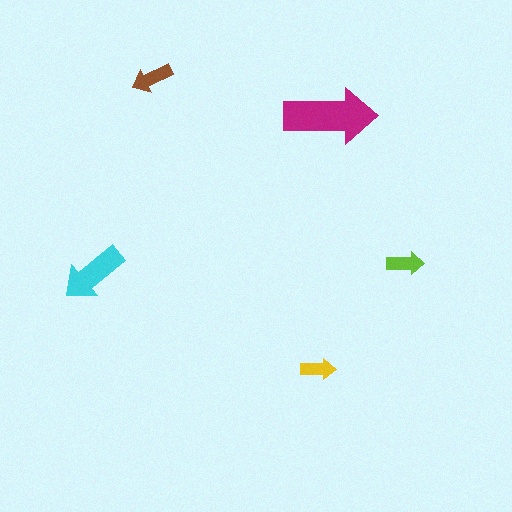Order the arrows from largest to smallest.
the magenta one, the cyan one, the brown one, the lime one, the yellow one.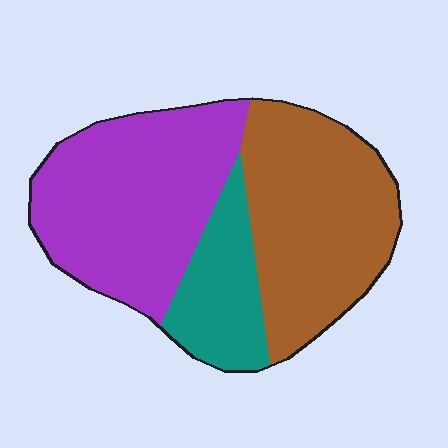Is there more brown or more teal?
Brown.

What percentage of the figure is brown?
Brown covers about 40% of the figure.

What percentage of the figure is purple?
Purple takes up about two fifths (2/5) of the figure.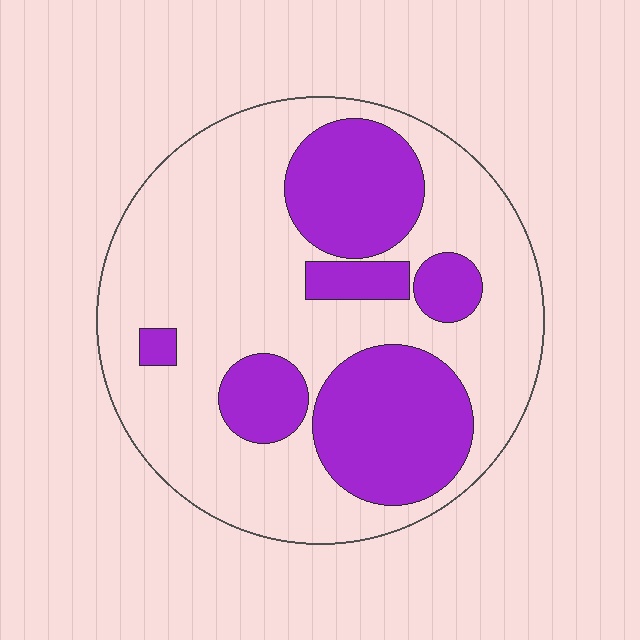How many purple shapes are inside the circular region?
6.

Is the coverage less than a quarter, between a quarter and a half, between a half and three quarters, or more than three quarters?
Between a quarter and a half.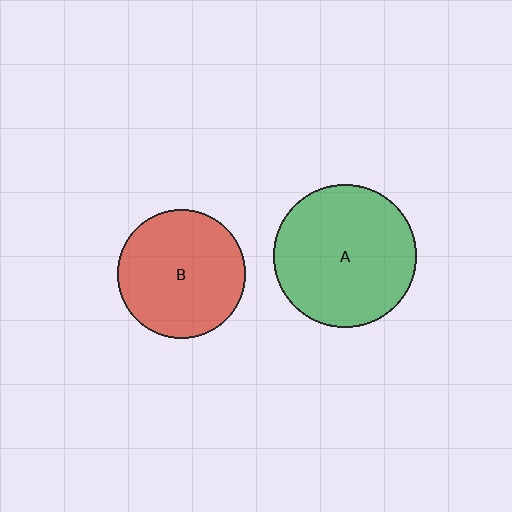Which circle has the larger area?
Circle A (green).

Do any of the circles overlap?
No, none of the circles overlap.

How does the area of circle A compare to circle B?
Approximately 1.2 times.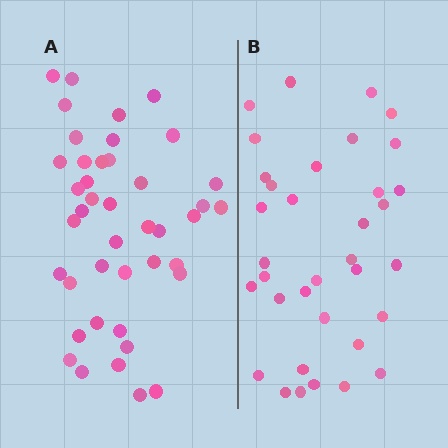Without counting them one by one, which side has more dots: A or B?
Region A (the left region) has more dots.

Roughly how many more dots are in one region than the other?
Region A has roughly 8 or so more dots than region B.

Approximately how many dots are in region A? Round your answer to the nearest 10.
About 40 dots. (The exact count is 42, which rounds to 40.)